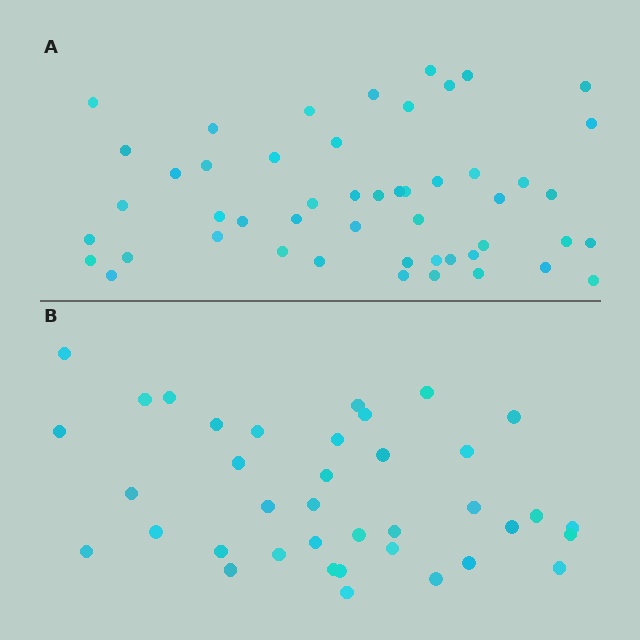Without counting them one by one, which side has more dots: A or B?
Region A (the top region) has more dots.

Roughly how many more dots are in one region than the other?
Region A has roughly 12 or so more dots than region B.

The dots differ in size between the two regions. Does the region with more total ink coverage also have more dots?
No. Region B has more total ink coverage because its dots are larger, but region A actually contains more individual dots. Total area can be misleading — the number of items is what matters here.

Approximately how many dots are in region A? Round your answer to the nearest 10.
About 50 dots.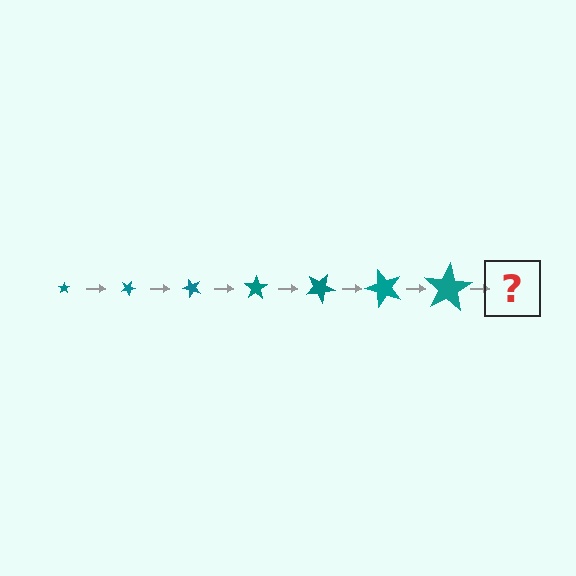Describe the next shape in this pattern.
It should be a star, larger than the previous one and rotated 175 degrees from the start.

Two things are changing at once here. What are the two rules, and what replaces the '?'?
The two rules are that the star grows larger each step and it rotates 25 degrees each step. The '?' should be a star, larger than the previous one and rotated 175 degrees from the start.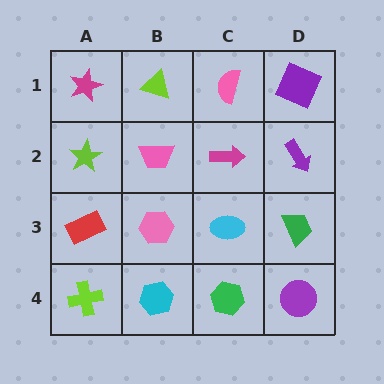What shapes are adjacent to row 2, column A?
A magenta star (row 1, column A), a red rectangle (row 3, column A), a pink trapezoid (row 2, column B).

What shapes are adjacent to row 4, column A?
A red rectangle (row 3, column A), a cyan hexagon (row 4, column B).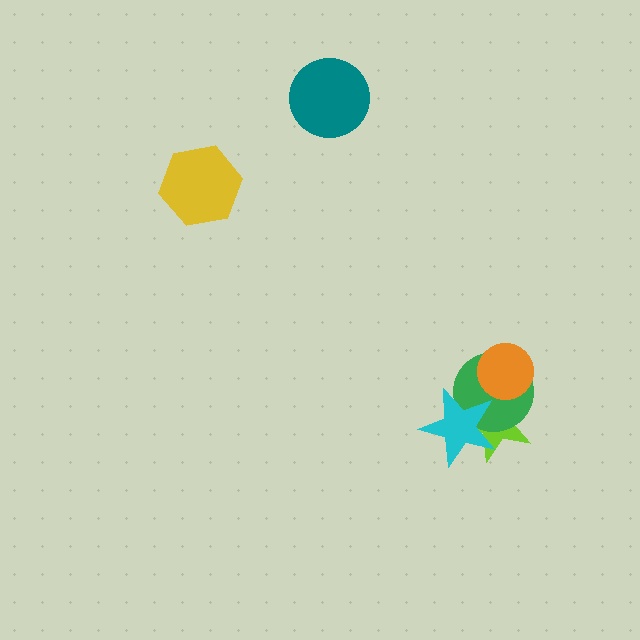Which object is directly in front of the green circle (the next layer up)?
The orange circle is directly in front of the green circle.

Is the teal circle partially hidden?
No, no other shape covers it.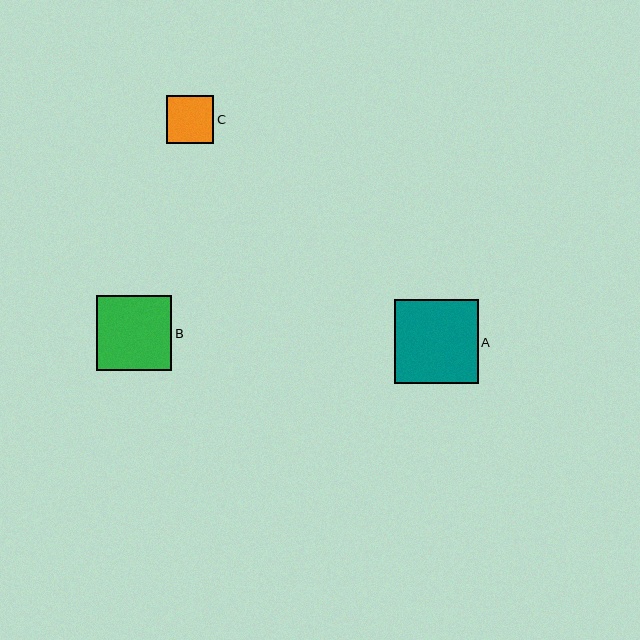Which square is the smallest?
Square C is the smallest with a size of approximately 47 pixels.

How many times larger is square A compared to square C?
Square A is approximately 1.8 times the size of square C.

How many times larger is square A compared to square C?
Square A is approximately 1.8 times the size of square C.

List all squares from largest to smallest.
From largest to smallest: A, B, C.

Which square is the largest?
Square A is the largest with a size of approximately 84 pixels.